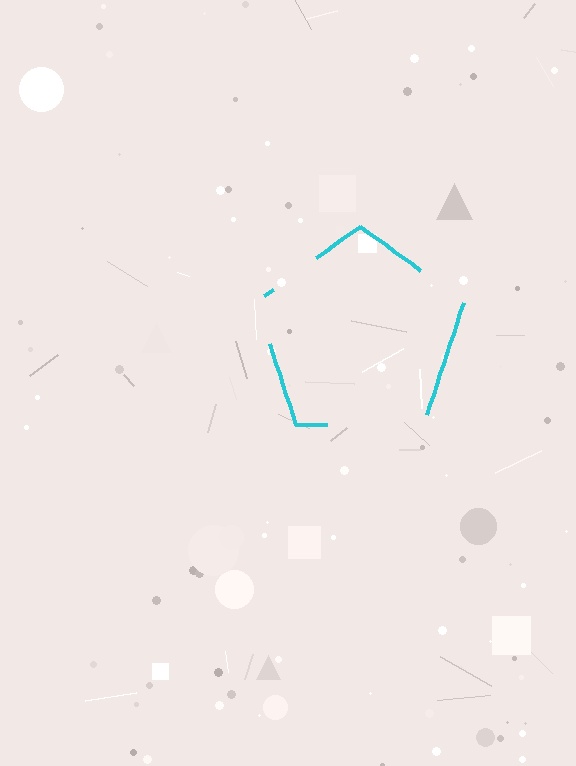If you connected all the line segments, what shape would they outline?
They would outline a pentagon.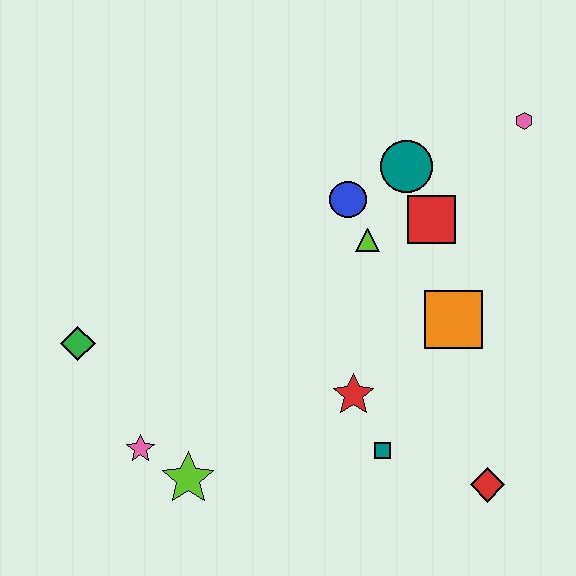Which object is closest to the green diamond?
The pink star is closest to the green diamond.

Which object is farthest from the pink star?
The pink hexagon is farthest from the pink star.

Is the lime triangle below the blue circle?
Yes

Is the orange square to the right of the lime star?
Yes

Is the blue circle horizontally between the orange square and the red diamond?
No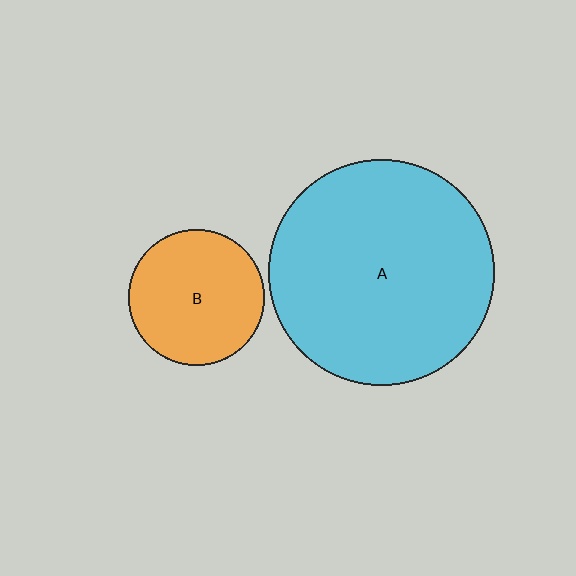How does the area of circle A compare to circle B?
Approximately 2.8 times.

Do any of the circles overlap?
No, none of the circles overlap.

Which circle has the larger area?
Circle A (cyan).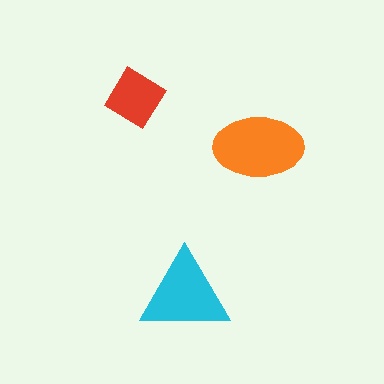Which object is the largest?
The orange ellipse.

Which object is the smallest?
The red diamond.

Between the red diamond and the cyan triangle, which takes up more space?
The cyan triangle.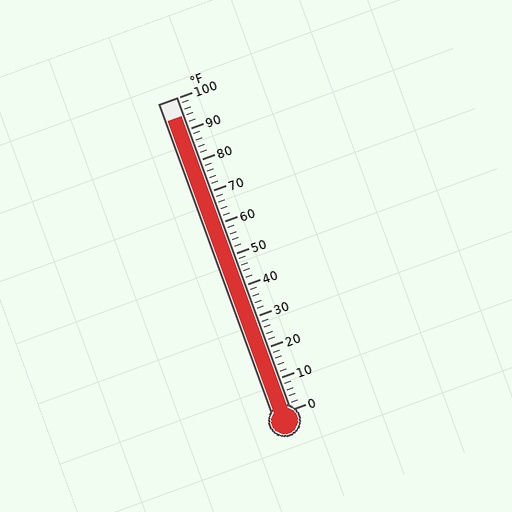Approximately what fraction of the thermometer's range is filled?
The thermometer is filled to approximately 95% of its range.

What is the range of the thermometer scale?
The thermometer scale ranges from 0°F to 100°F.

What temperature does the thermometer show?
The thermometer shows approximately 94°F.